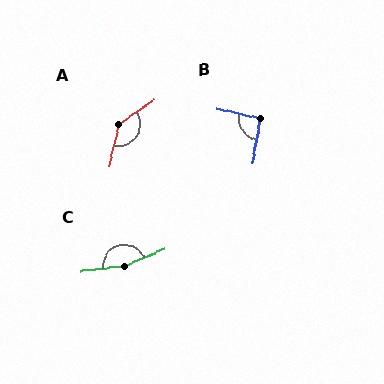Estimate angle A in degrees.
Approximately 138 degrees.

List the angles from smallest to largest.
B (93°), A (138°), C (164°).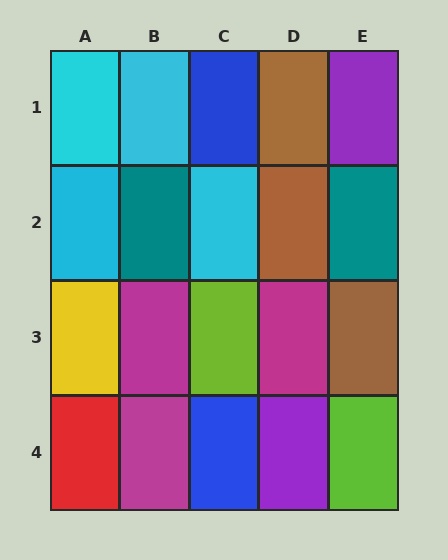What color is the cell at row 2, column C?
Cyan.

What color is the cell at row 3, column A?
Yellow.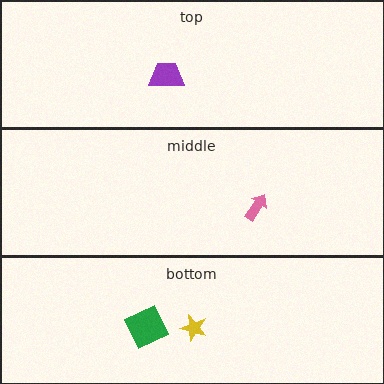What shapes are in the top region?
The purple trapezoid.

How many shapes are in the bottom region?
2.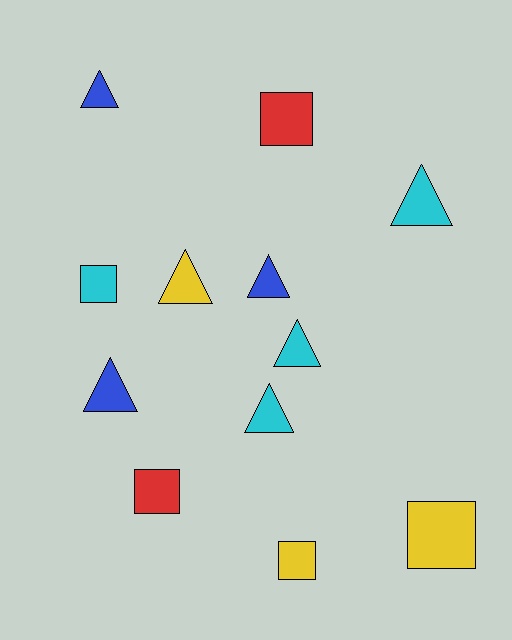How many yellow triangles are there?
There is 1 yellow triangle.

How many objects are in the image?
There are 12 objects.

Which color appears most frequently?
Cyan, with 4 objects.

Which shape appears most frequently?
Triangle, with 7 objects.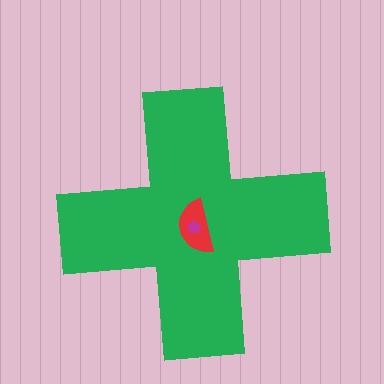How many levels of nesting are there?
3.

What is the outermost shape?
The green cross.